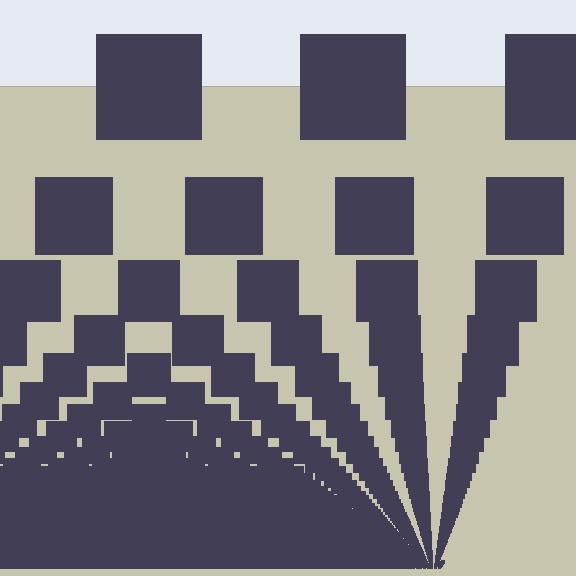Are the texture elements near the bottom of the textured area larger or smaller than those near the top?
Smaller. The gradient is inverted — elements near the bottom are smaller and denser.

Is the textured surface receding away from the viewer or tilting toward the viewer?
The surface appears to tilt toward the viewer. Texture elements get larger and sparser toward the top.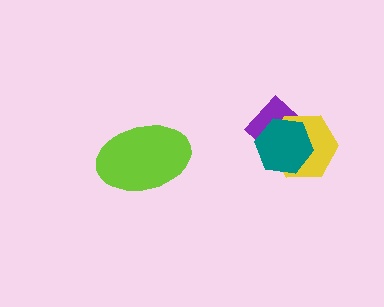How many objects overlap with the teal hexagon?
2 objects overlap with the teal hexagon.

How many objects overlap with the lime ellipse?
0 objects overlap with the lime ellipse.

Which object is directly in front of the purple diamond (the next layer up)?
The yellow hexagon is directly in front of the purple diamond.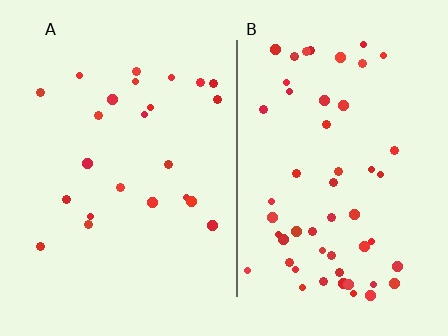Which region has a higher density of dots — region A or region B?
B (the right).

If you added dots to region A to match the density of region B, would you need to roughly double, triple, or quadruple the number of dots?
Approximately double.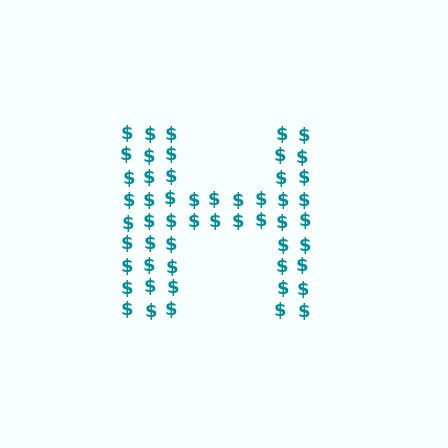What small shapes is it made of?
It is made of small dollar signs.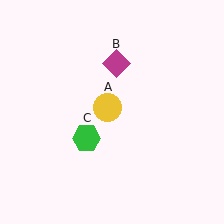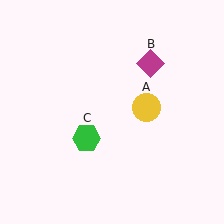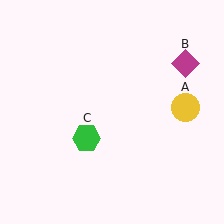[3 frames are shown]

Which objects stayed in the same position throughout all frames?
Green hexagon (object C) remained stationary.